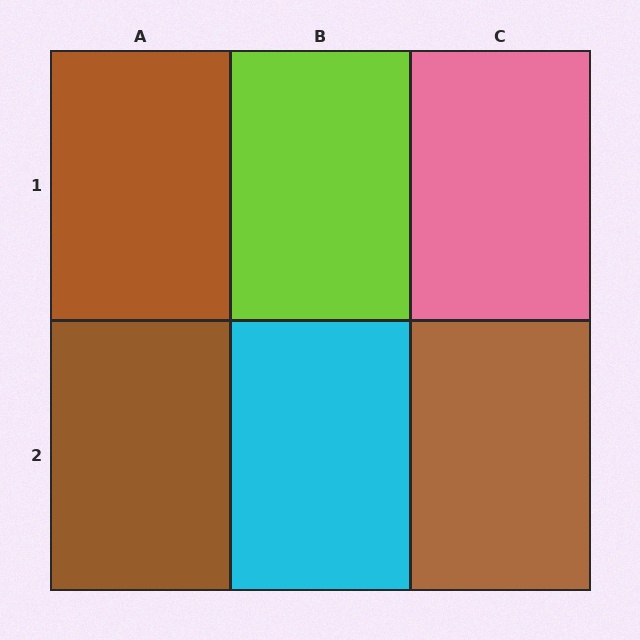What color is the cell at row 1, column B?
Lime.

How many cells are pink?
1 cell is pink.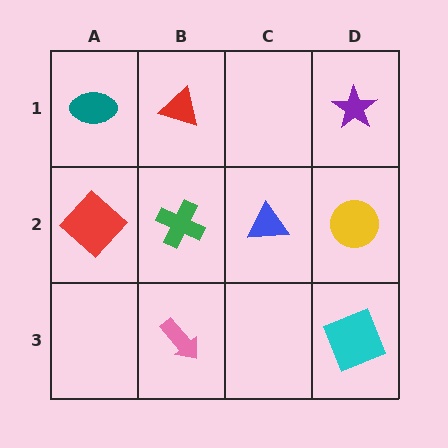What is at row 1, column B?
A red triangle.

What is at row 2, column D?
A yellow circle.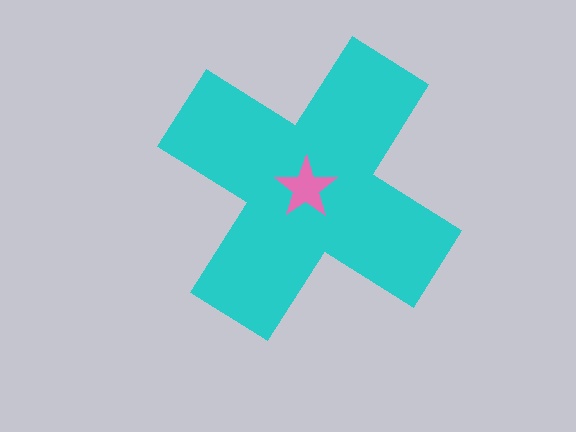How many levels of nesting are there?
2.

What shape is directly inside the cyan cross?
The pink star.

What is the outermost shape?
The cyan cross.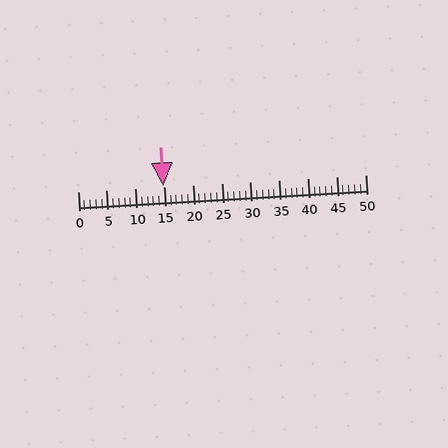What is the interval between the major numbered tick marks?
The major tick marks are spaced 5 units apart.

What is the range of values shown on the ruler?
The ruler shows values from 0 to 50.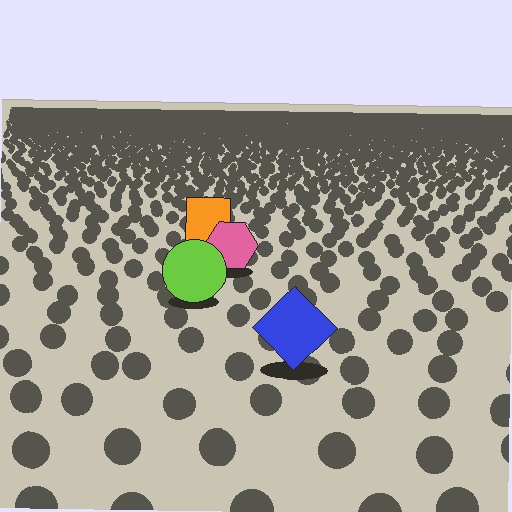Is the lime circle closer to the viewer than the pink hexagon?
Yes. The lime circle is closer — you can tell from the texture gradient: the ground texture is coarser near it.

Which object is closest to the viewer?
The blue diamond is closest. The texture marks near it are larger and more spread out.